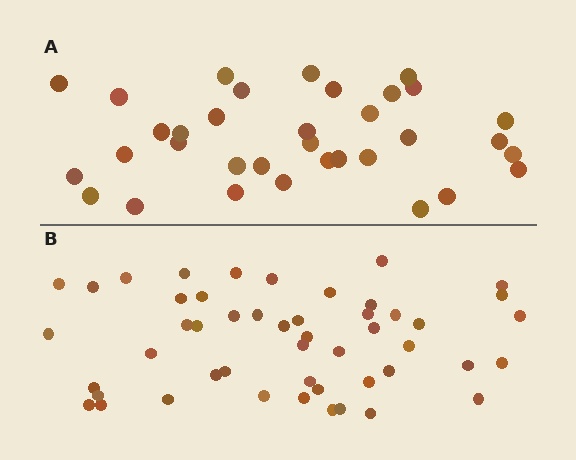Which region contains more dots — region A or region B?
Region B (the bottom region) has more dots.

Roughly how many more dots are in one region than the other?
Region B has approximately 15 more dots than region A.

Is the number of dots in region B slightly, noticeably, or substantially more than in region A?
Region B has noticeably more, but not dramatically so. The ratio is roughly 1.4 to 1.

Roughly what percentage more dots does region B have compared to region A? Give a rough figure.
About 45% more.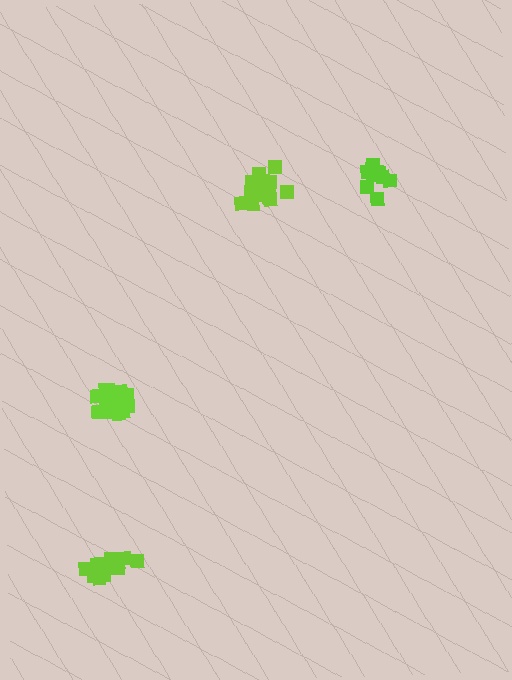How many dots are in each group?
Group 1: 17 dots, Group 2: 17 dots, Group 3: 12 dots, Group 4: 13 dots (59 total).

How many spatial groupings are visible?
There are 4 spatial groupings.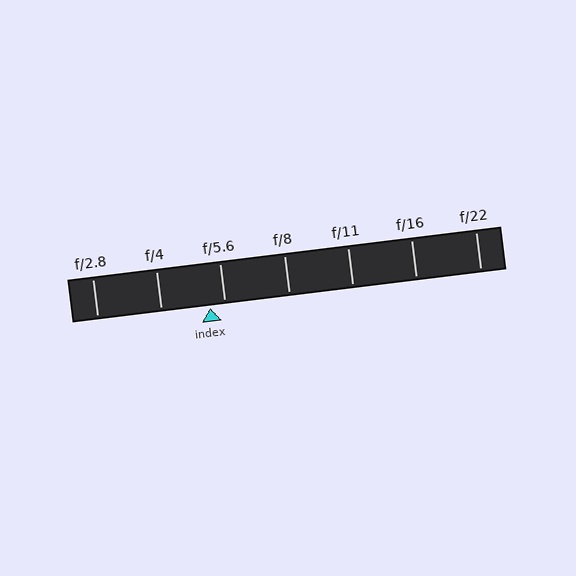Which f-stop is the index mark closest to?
The index mark is closest to f/5.6.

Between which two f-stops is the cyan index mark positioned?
The index mark is between f/4 and f/5.6.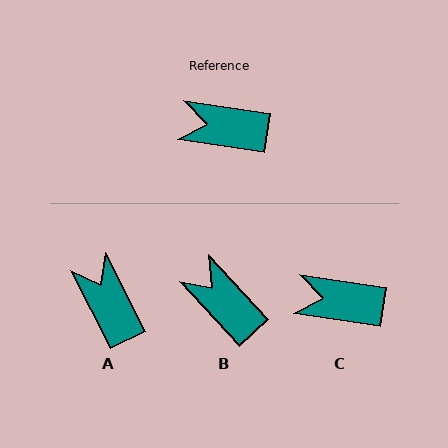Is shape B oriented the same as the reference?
No, it is off by about 39 degrees.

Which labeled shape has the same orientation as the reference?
C.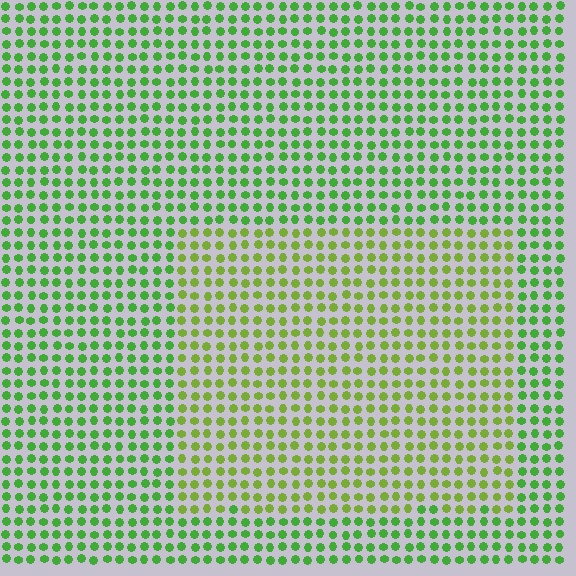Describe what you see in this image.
The image is filled with small green elements in a uniform arrangement. A rectangle-shaped region is visible where the elements are tinted to a slightly different hue, forming a subtle color boundary.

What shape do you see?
I see a rectangle.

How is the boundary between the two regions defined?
The boundary is defined purely by a slight shift in hue (about 29 degrees). Spacing, size, and orientation are identical on both sides.